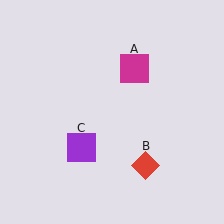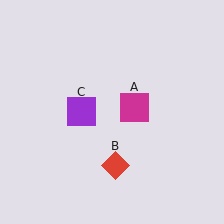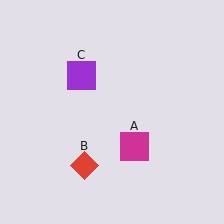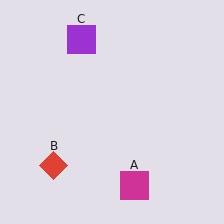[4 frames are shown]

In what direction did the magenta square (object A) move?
The magenta square (object A) moved down.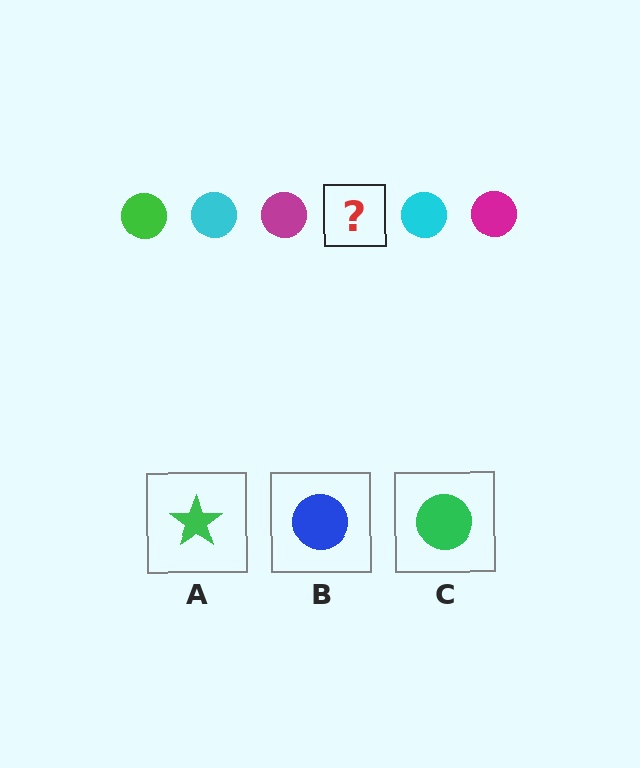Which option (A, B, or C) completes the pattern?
C.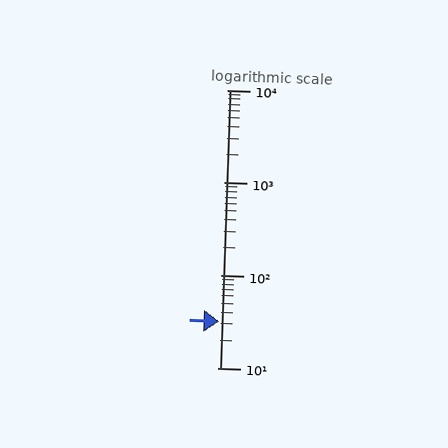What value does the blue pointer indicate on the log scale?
The pointer indicates approximately 32.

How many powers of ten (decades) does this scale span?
The scale spans 3 decades, from 10 to 10000.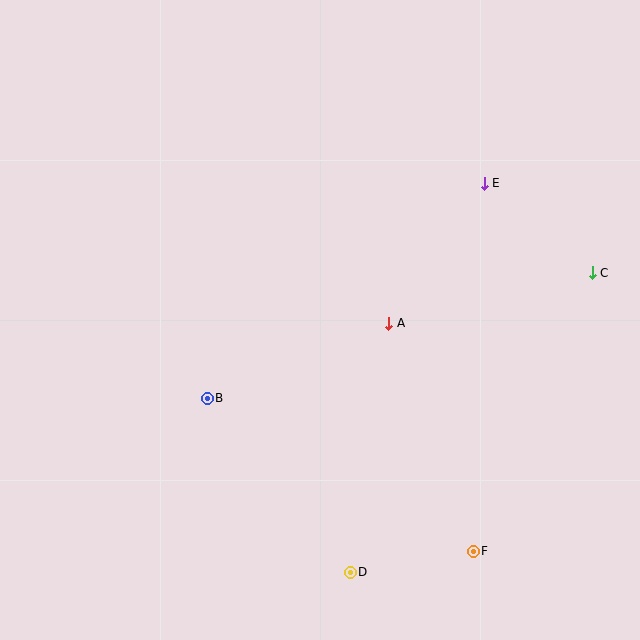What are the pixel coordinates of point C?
Point C is at (592, 273).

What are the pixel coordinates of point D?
Point D is at (350, 572).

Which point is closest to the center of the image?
Point A at (389, 323) is closest to the center.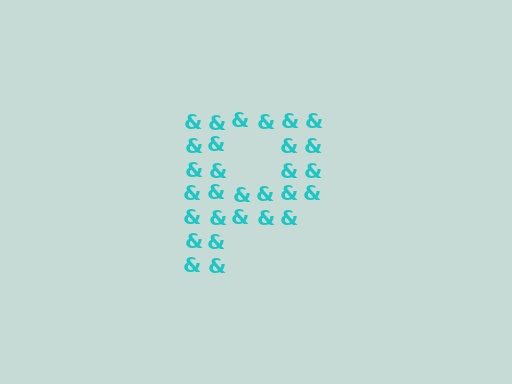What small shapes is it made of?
It is made of small ampersands.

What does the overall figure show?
The overall figure shows the letter P.